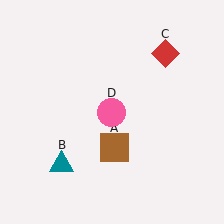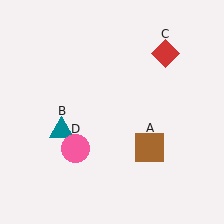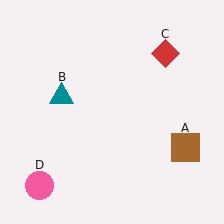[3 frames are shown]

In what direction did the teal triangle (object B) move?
The teal triangle (object B) moved up.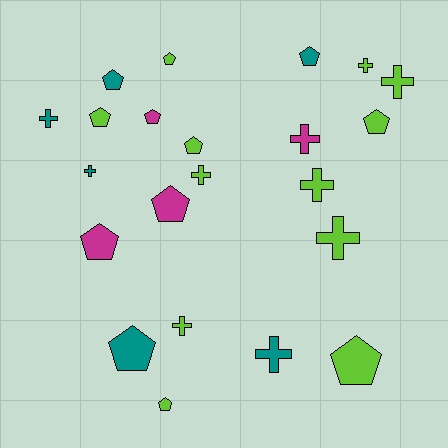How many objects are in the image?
There are 22 objects.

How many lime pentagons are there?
There are 6 lime pentagons.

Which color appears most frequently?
Lime, with 12 objects.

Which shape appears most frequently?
Pentagon, with 12 objects.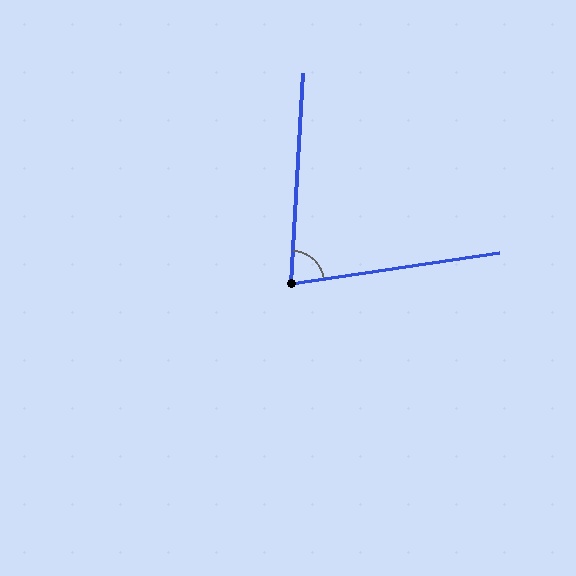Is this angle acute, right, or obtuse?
It is acute.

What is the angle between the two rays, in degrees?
Approximately 78 degrees.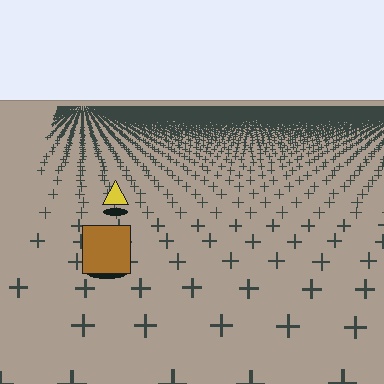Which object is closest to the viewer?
The brown square is closest. The texture marks near it are larger and more spread out.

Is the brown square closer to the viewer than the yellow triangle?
Yes. The brown square is closer — you can tell from the texture gradient: the ground texture is coarser near it.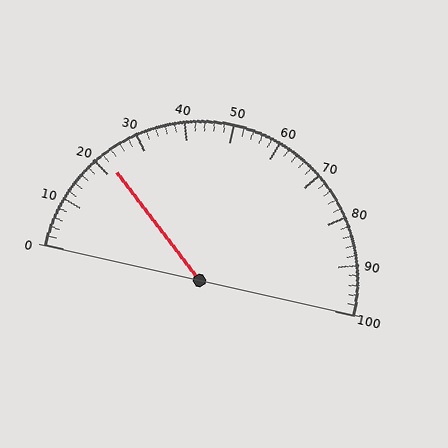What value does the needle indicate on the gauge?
The needle indicates approximately 22.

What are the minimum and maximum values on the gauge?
The gauge ranges from 0 to 100.